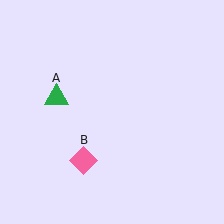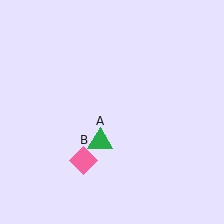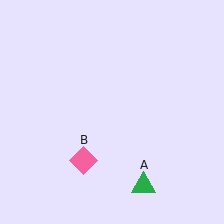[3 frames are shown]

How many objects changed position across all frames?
1 object changed position: green triangle (object A).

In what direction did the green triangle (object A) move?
The green triangle (object A) moved down and to the right.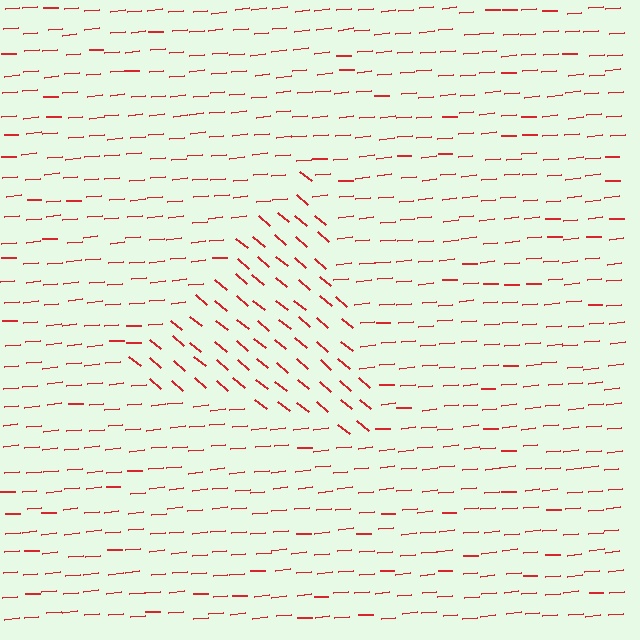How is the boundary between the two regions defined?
The boundary is defined purely by a change in line orientation (approximately 45 degrees difference). All lines are the same color and thickness.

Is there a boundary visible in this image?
Yes, there is a texture boundary formed by a change in line orientation.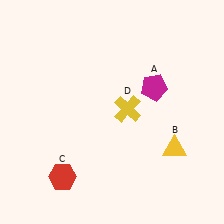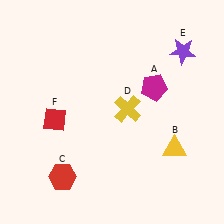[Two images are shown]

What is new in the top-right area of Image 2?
A purple star (E) was added in the top-right area of Image 2.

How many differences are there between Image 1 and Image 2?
There are 2 differences between the two images.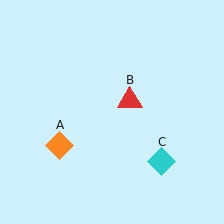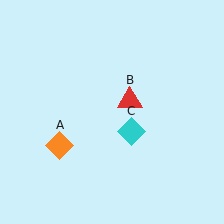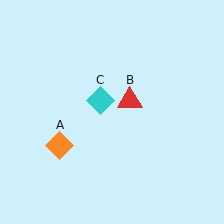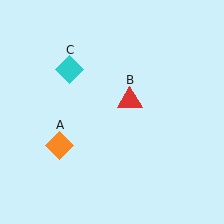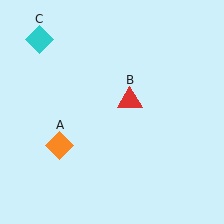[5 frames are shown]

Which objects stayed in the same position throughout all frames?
Orange diamond (object A) and red triangle (object B) remained stationary.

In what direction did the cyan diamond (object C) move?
The cyan diamond (object C) moved up and to the left.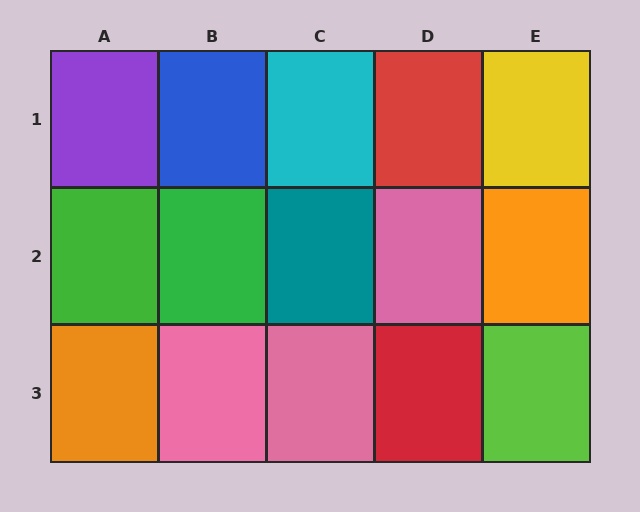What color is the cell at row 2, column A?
Green.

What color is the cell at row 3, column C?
Pink.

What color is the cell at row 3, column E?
Lime.